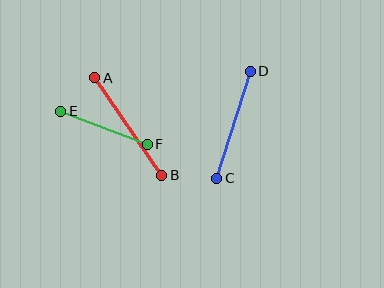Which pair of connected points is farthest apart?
Points A and B are farthest apart.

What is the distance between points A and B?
The distance is approximately 118 pixels.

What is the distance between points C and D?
The distance is approximately 112 pixels.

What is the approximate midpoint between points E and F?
The midpoint is at approximately (104, 128) pixels.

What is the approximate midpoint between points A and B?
The midpoint is at approximately (128, 126) pixels.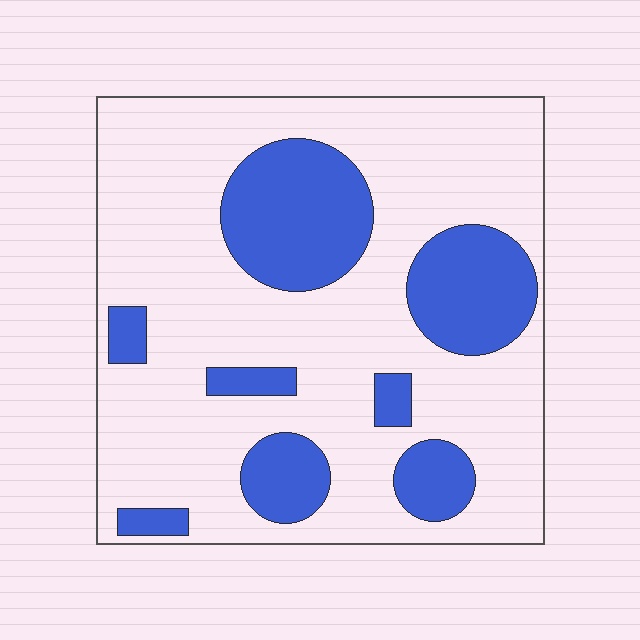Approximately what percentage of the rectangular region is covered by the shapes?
Approximately 25%.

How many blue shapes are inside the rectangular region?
8.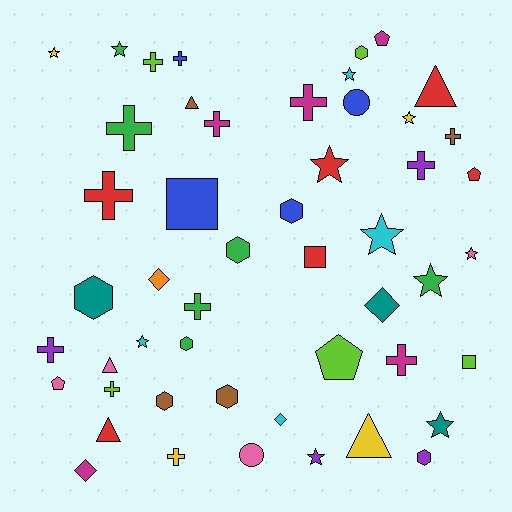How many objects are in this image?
There are 50 objects.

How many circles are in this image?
There are 2 circles.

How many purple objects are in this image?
There are 4 purple objects.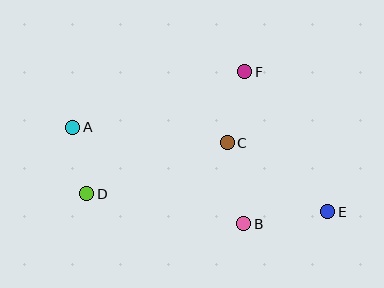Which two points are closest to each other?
Points A and D are closest to each other.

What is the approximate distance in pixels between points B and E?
The distance between B and E is approximately 85 pixels.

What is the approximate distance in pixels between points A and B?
The distance between A and B is approximately 196 pixels.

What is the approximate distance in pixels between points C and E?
The distance between C and E is approximately 122 pixels.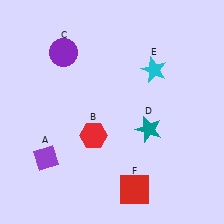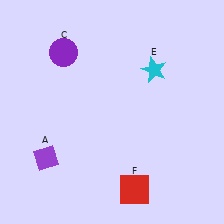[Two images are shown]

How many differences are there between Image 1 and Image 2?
There are 2 differences between the two images.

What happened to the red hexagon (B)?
The red hexagon (B) was removed in Image 2. It was in the bottom-left area of Image 1.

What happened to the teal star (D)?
The teal star (D) was removed in Image 2. It was in the bottom-right area of Image 1.